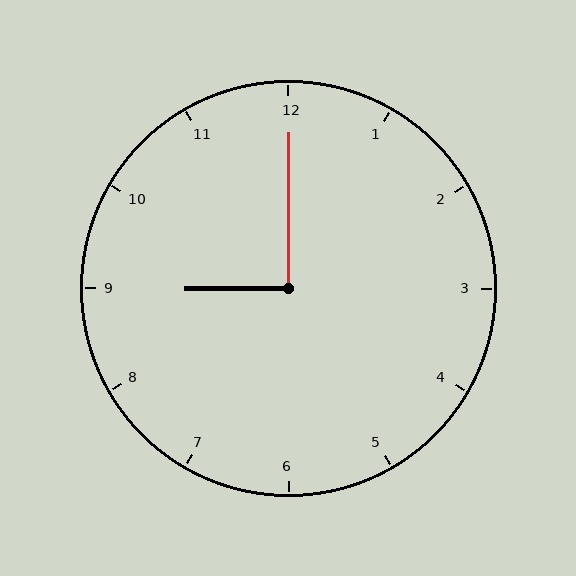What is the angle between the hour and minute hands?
Approximately 90 degrees.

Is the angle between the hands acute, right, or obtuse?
It is right.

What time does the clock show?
9:00.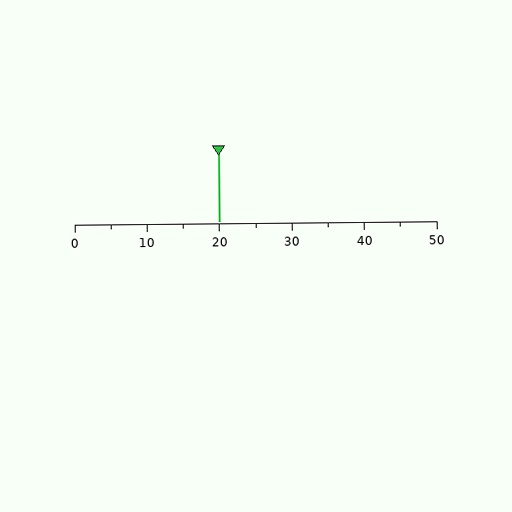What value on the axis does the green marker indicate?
The marker indicates approximately 20.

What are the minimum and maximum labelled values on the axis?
The axis runs from 0 to 50.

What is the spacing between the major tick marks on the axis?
The major ticks are spaced 10 apart.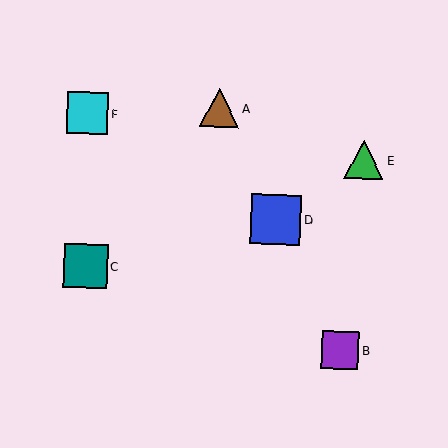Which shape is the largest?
The blue square (labeled D) is the largest.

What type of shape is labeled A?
Shape A is a brown triangle.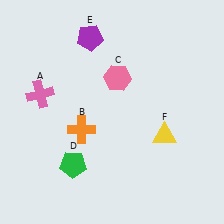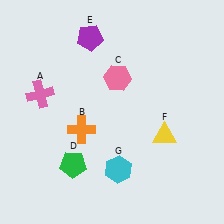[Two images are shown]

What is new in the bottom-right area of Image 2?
A cyan hexagon (G) was added in the bottom-right area of Image 2.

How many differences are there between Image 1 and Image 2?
There is 1 difference between the two images.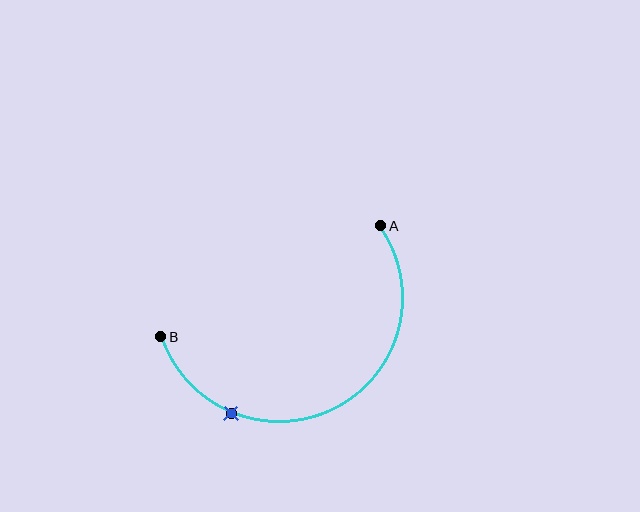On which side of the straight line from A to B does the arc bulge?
The arc bulges below the straight line connecting A and B.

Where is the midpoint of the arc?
The arc midpoint is the point on the curve farthest from the straight line joining A and B. It sits below that line.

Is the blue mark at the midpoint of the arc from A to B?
No. The blue mark lies on the arc but is closer to endpoint B. The arc midpoint would be at the point on the curve equidistant along the arc from both A and B.